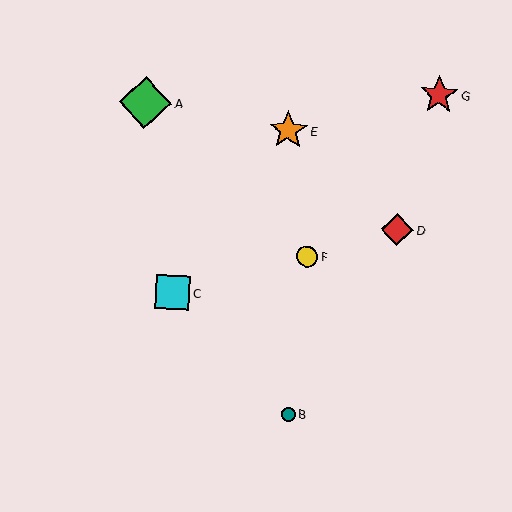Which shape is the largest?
The green diamond (labeled A) is the largest.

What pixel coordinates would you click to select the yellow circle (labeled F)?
Click at (307, 256) to select the yellow circle F.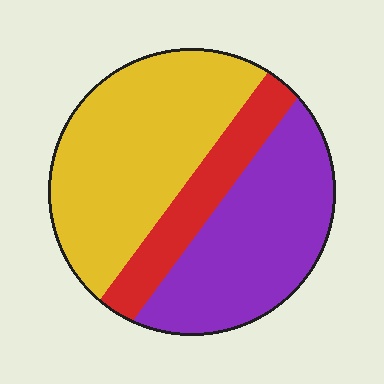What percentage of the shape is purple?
Purple covers roughly 35% of the shape.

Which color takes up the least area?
Red, at roughly 15%.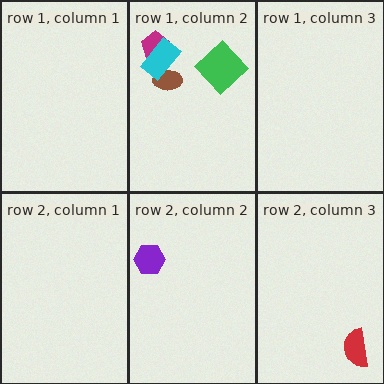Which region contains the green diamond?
The row 1, column 2 region.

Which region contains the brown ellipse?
The row 1, column 2 region.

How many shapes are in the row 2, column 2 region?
1.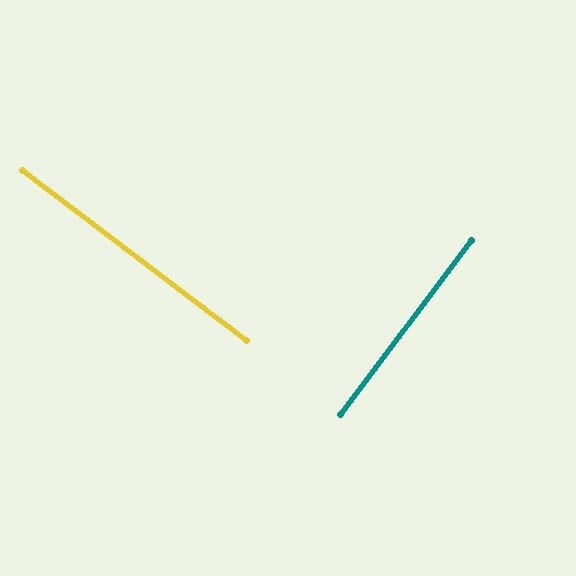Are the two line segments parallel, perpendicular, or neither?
Perpendicular — they meet at approximately 90°.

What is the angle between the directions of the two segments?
Approximately 90 degrees.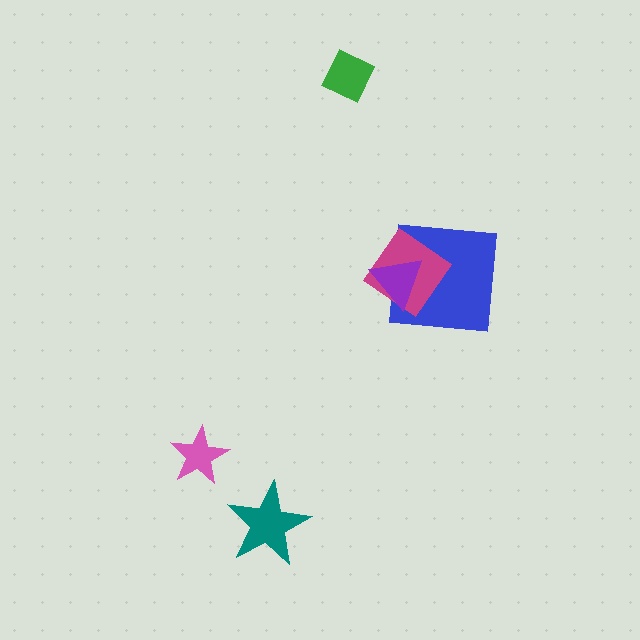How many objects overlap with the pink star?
0 objects overlap with the pink star.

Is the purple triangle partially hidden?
No, no other shape covers it.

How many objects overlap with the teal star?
0 objects overlap with the teal star.